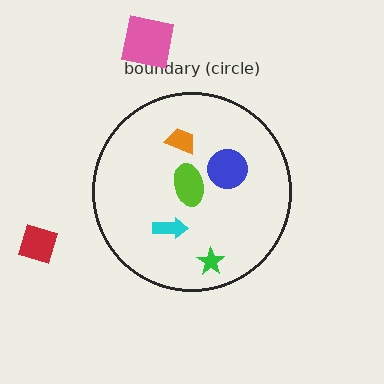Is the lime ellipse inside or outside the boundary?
Inside.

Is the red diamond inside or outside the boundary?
Outside.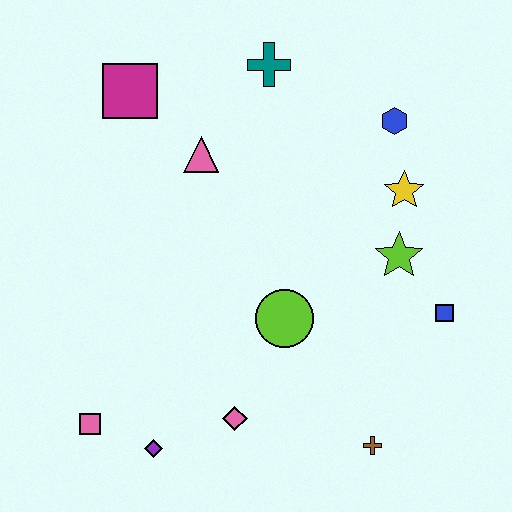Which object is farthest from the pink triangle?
The brown cross is farthest from the pink triangle.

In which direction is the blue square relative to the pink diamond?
The blue square is to the right of the pink diamond.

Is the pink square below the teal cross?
Yes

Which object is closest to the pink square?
The purple diamond is closest to the pink square.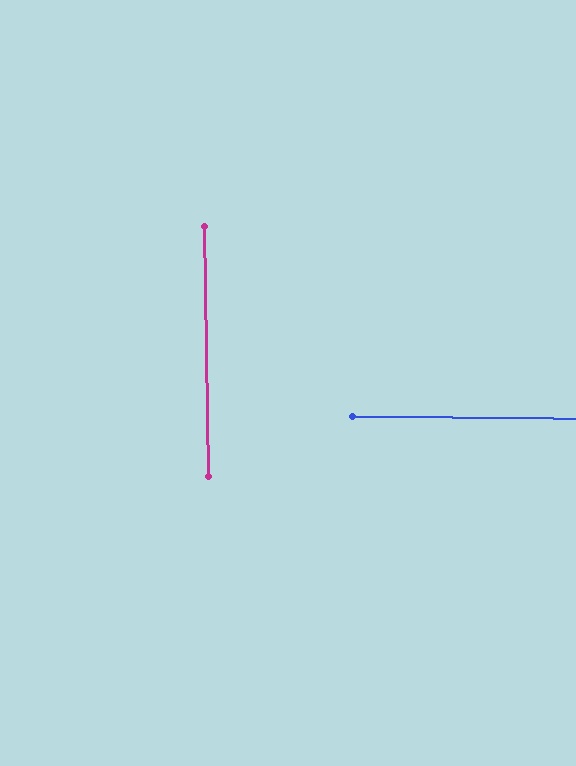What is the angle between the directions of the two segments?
Approximately 89 degrees.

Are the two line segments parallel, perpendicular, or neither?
Perpendicular — they meet at approximately 89°.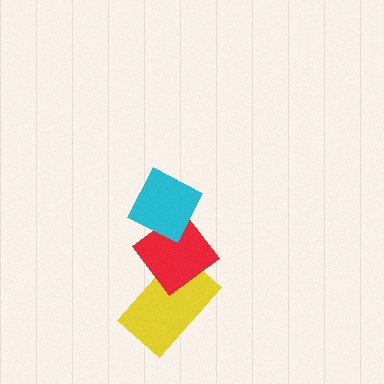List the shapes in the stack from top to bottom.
From top to bottom: the cyan diamond, the red diamond, the yellow rectangle.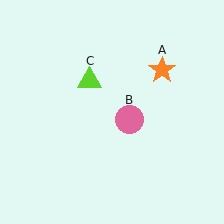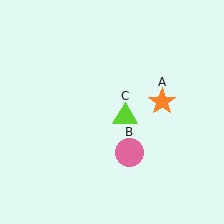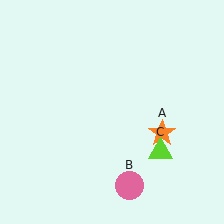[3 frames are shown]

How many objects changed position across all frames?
3 objects changed position: orange star (object A), pink circle (object B), lime triangle (object C).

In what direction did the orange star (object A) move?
The orange star (object A) moved down.